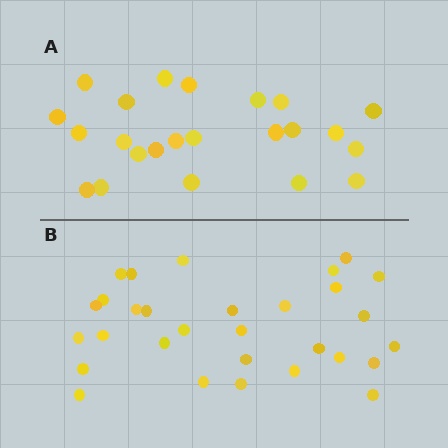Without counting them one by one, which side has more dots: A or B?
Region B (the bottom region) has more dots.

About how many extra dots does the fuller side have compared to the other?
Region B has roughly 8 or so more dots than region A.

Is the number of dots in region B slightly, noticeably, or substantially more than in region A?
Region B has noticeably more, but not dramatically so. The ratio is roughly 1.3 to 1.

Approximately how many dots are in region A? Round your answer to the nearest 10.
About 20 dots. (The exact count is 23, which rounds to 20.)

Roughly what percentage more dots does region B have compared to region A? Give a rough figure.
About 30% more.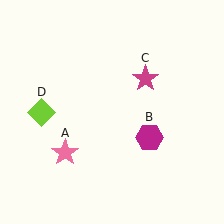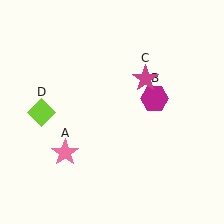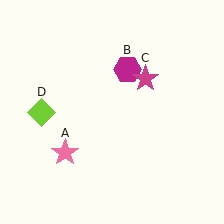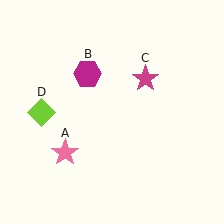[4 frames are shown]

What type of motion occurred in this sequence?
The magenta hexagon (object B) rotated counterclockwise around the center of the scene.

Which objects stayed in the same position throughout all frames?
Pink star (object A) and magenta star (object C) and lime diamond (object D) remained stationary.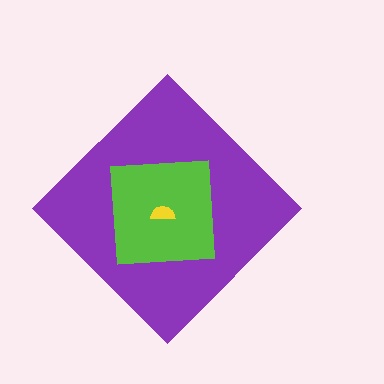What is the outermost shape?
The purple diamond.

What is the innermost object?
The yellow semicircle.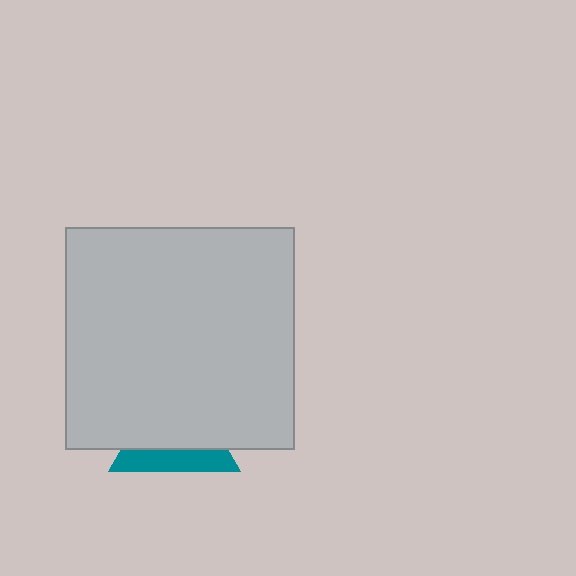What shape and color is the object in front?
The object in front is a light gray rectangle.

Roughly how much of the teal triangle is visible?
A small part of it is visible (roughly 35%).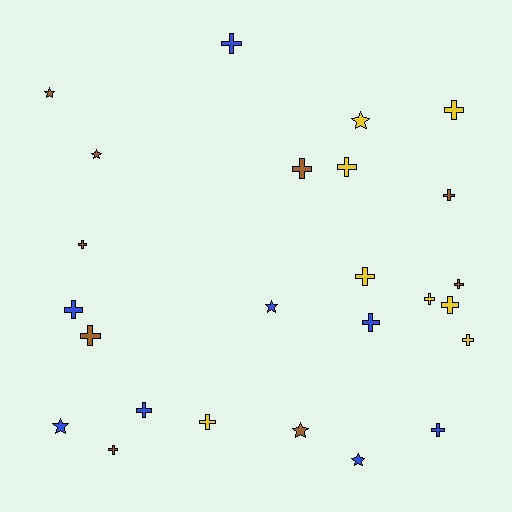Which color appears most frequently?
Brown, with 9 objects.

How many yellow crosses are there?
There are 7 yellow crosses.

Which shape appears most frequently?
Cross, with 18 objects.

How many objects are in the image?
There are 25 objects.